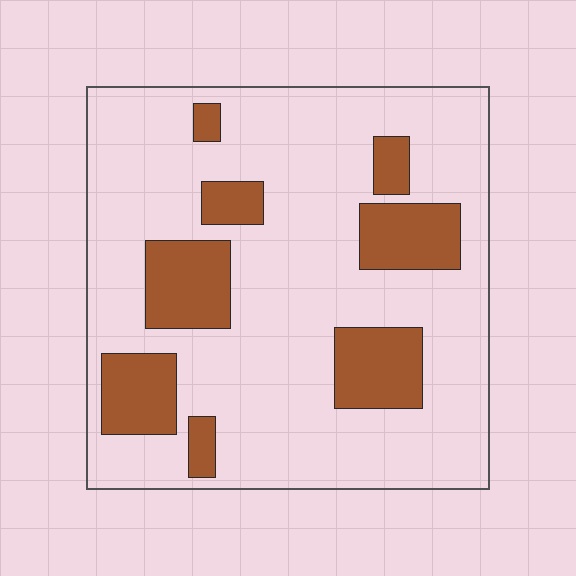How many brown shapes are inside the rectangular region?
8.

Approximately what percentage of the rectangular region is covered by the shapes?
Approximately 20%.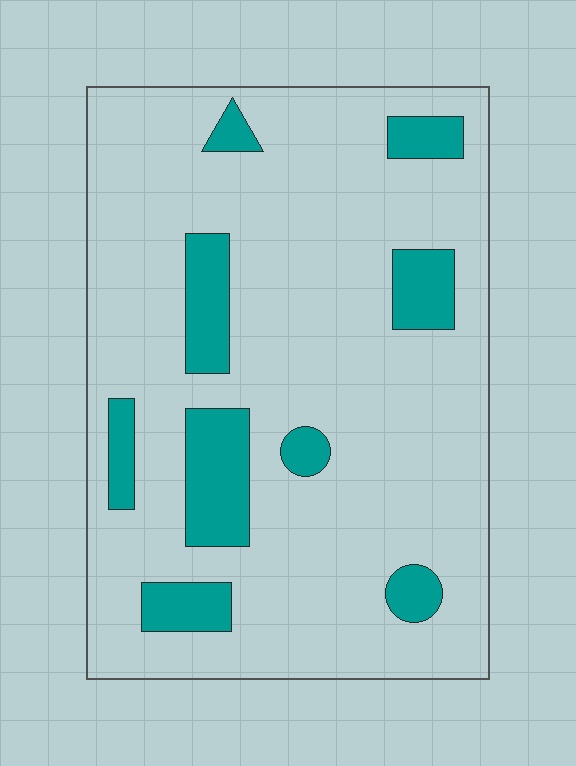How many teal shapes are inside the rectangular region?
9.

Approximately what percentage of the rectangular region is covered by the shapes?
Approximately 15%.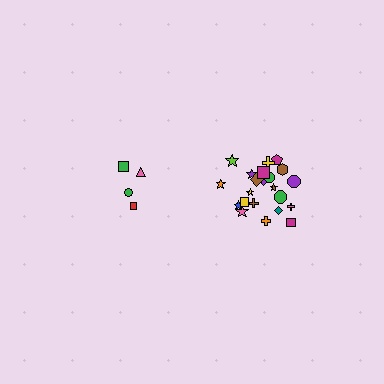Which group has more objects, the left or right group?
The right group.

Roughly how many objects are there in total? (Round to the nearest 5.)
Roughly 25 objects in total.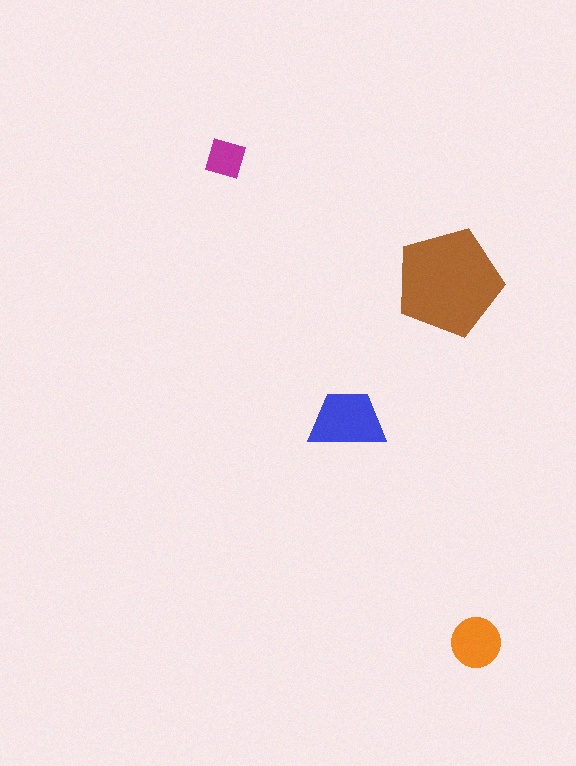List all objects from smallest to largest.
The magenta square, the orange circle, the blue trapezoid, the brown pentagon.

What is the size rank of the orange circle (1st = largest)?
3rd.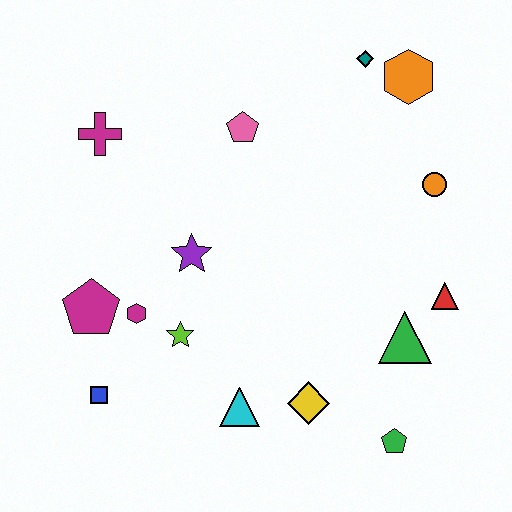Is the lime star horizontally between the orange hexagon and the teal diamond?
No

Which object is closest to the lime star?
The magenta hexagon is closest to the lime star.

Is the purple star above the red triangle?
Yes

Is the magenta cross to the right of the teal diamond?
No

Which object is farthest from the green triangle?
The magenta cross is farthest from the green triangle.